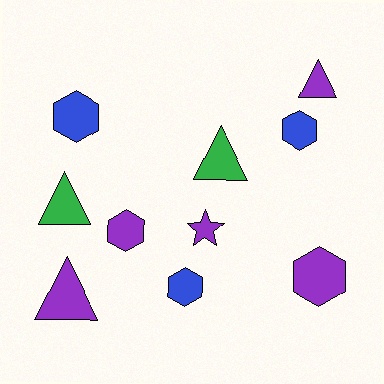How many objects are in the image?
There are 10 objects.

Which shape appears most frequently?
Hexagon, with 5 objects.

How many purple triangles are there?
There are 2 purple triangles.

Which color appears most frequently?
Purple, with 5 objects.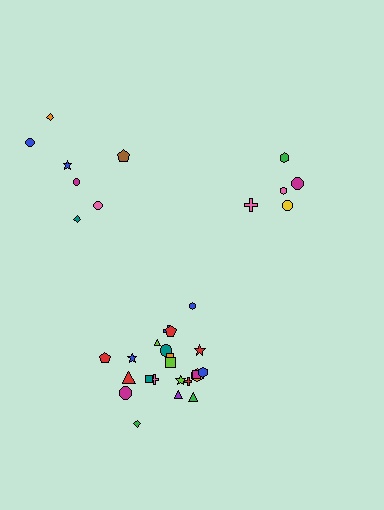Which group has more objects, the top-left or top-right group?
The top-left group.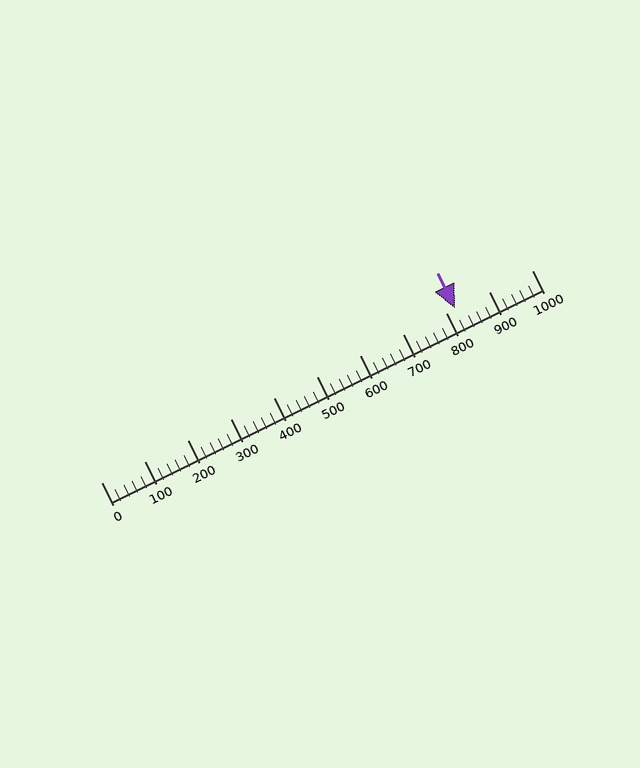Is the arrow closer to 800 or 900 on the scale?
The arrow is closer to 800.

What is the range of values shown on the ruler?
The ruler shows values from 0 to 1000.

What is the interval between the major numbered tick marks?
The major tick marks are spaced 100 units apart.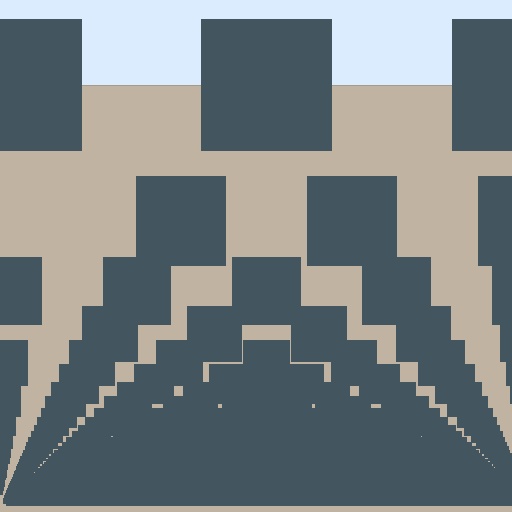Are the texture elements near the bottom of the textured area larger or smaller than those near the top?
Smaller. The gradient is inverted — elements near the bottom are smaller and denser.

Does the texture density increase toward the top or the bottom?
Density increases toward the bottom.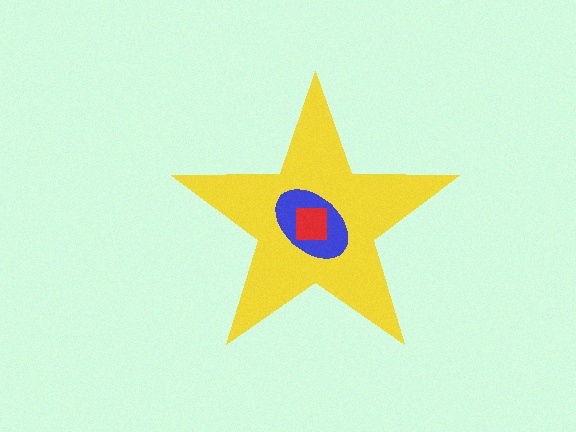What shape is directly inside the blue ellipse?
The red square.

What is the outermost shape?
The yellow star.